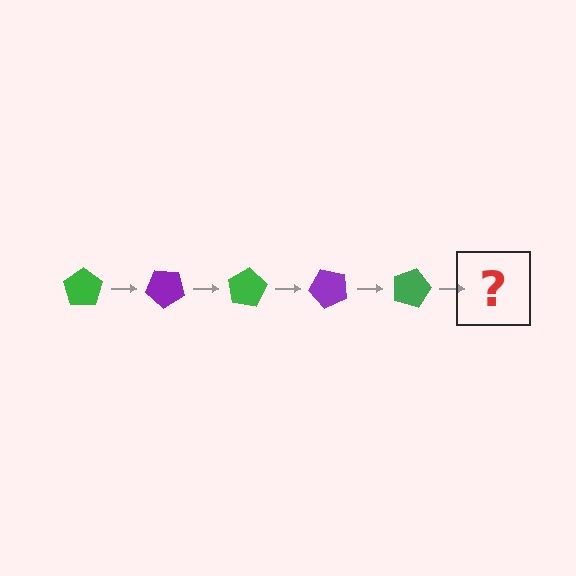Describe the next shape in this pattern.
It should be a purple pentagon, rotated 200 degrees from the start.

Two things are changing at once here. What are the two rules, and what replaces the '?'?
The two rules are that it rotates 40 degrees each step and the color cycles through green and purple. The '?' should be a purple pentagon, rotated 200 degrees from the start.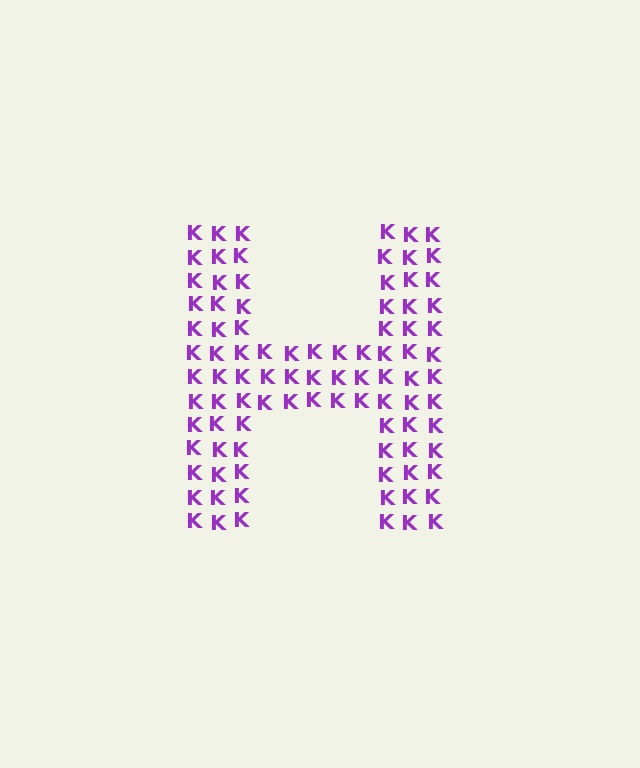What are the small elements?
The small elements are letter K's.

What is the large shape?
The large shape is the letter H.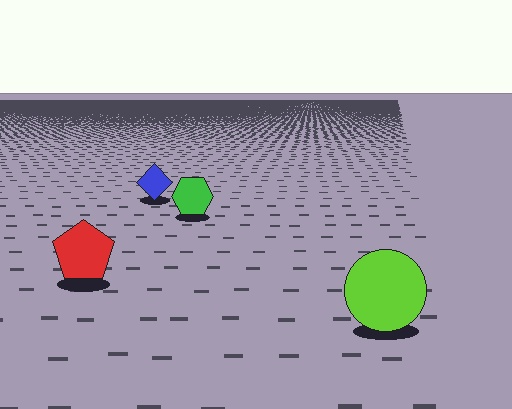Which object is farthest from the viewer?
The blue diamond is farthest from the viewer. It appears smaller and the ground texture around it is denser.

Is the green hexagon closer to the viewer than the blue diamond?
Yes. The green hexagon is closer — you can tell from the texture gradient: the ground texture is coarser near it.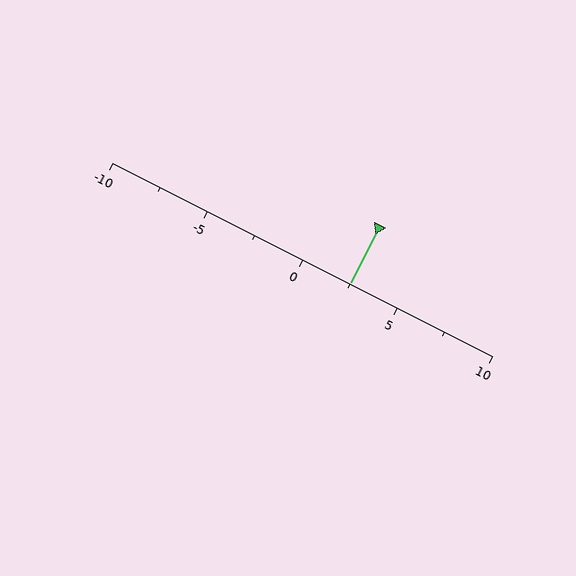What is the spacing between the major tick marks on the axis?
The major ticks are spaced 5 apart.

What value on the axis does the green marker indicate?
The marker indicates approximately 2.5.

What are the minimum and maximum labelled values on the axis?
The axis runs from -10 to 10.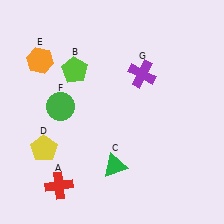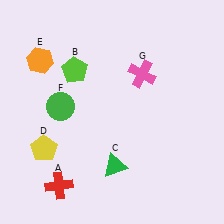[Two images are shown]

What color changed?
The cross (G) changed from purple in Image 1 to pink in Image 2.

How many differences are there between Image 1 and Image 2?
There is 1 difference between the two images.